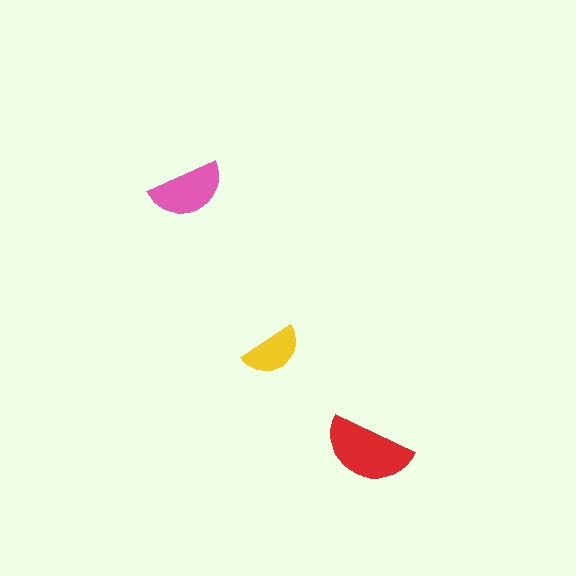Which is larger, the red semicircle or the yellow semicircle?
The red one.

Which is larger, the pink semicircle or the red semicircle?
The red one.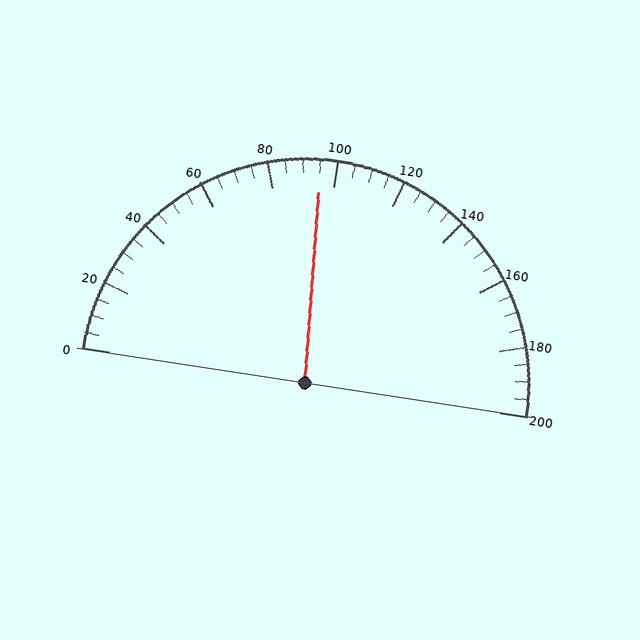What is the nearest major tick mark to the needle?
The nearest major tick mark is 100.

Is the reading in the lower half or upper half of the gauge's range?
The reading is in the lower half of the range (0 to 200).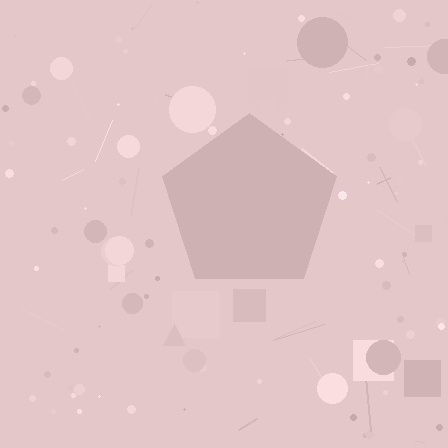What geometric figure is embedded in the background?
A pentagon is embedded in the background.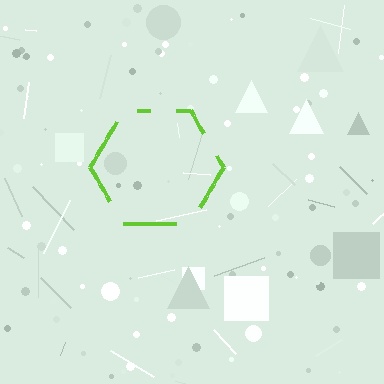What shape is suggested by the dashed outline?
The dashed outline suggests a hexagon.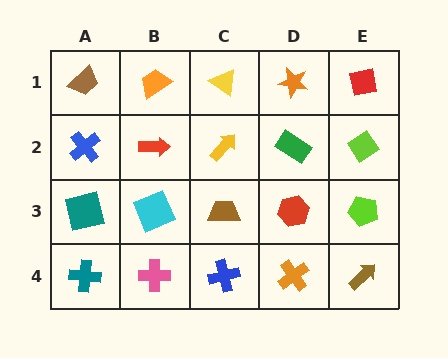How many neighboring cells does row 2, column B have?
4.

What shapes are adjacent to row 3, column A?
A blue cross (row 2, column A), a teal cross (row 4, column A), a cyan square (row 3, column B).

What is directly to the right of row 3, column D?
A lime pentagon.